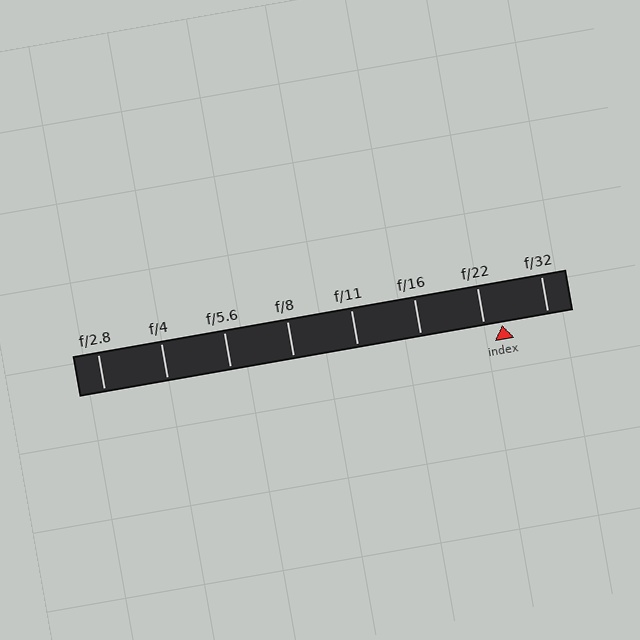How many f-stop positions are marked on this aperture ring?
There are 8 f-stop positions marked.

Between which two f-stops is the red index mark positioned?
The index mark is between f/22 and f/32.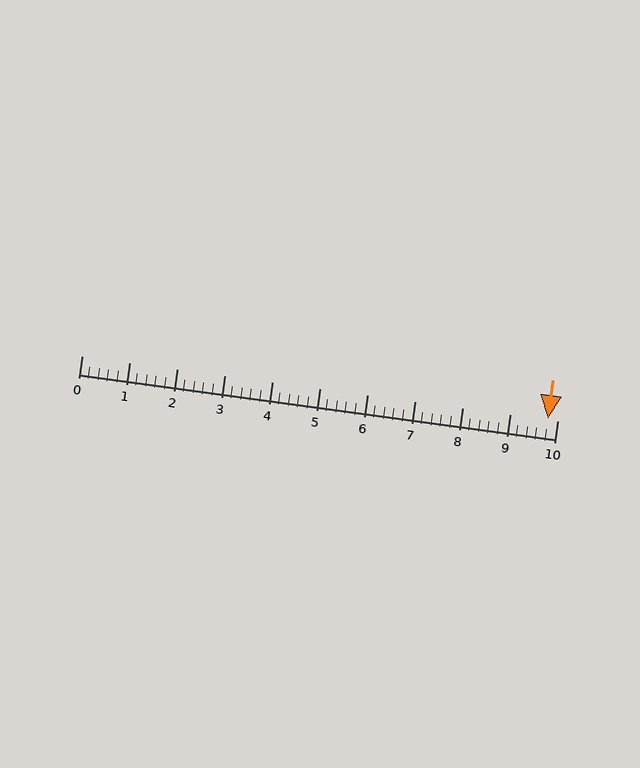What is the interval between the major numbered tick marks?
The major tick marks are spaced 1 units apart.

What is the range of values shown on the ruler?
The ruler shows values from 0 to 10.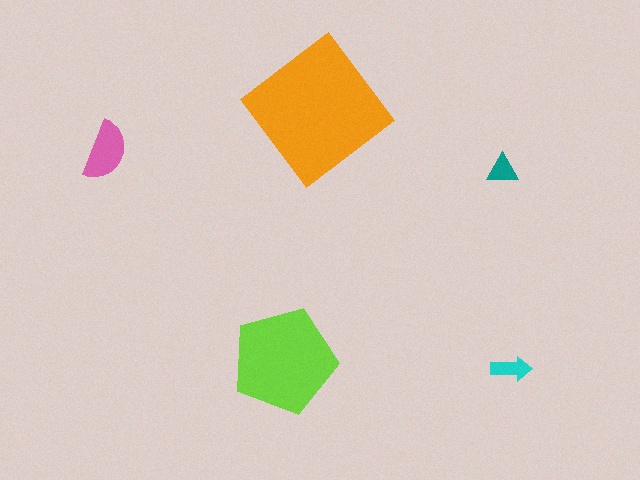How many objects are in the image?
There are 5 objects in the image.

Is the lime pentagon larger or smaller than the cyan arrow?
Larger.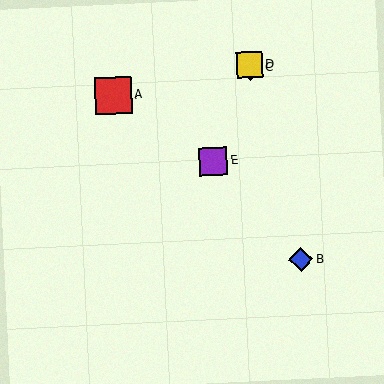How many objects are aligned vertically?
2 objects (C, D) are aligned vertically.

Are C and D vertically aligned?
Yes, both are at x≈250.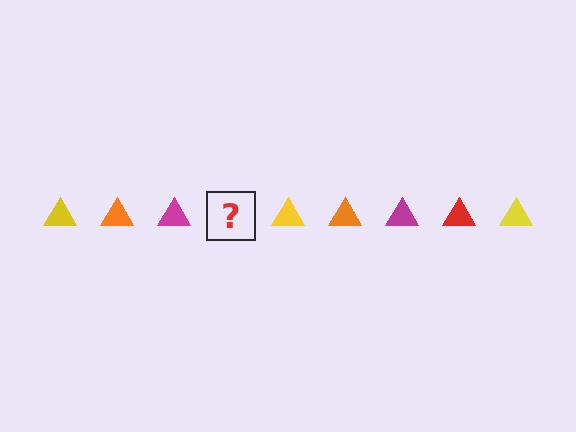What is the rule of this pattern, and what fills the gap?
The rule is that the pattern cycles through yellow, orange, magenta, red triangles. The gap should be filled with a red triangle.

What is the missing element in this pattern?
The missing element is a red triangle.